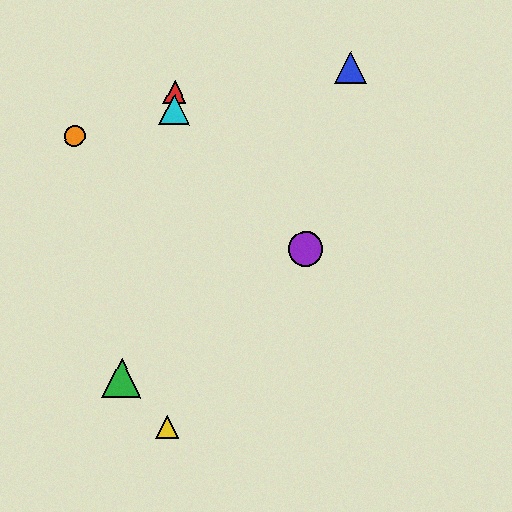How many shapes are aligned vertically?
3 shapes (the red triangle, the yellow triangle, the cyan triangle) are aligned vertically.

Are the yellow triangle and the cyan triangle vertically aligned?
Yes, both are at x≈167.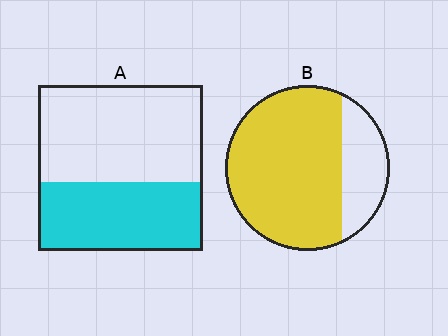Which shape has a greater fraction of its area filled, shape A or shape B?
Shape B.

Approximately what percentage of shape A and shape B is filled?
A is approximately 40% and B is approximately 75%.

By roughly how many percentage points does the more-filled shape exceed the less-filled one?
By roughly 35 percentage points (B over A).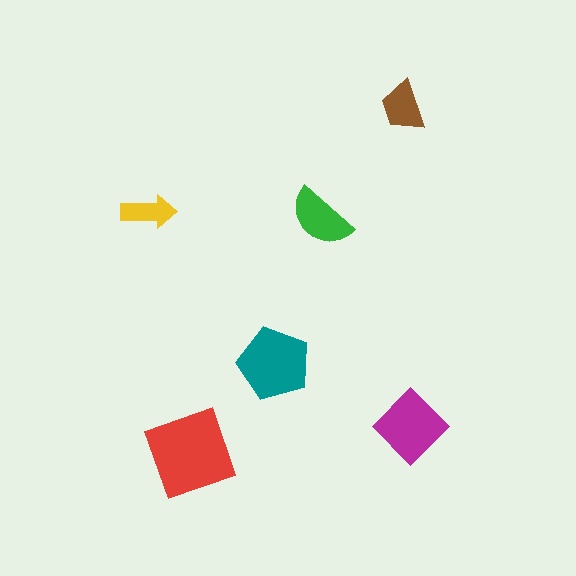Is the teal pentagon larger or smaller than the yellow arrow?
Larger.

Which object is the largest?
The red square.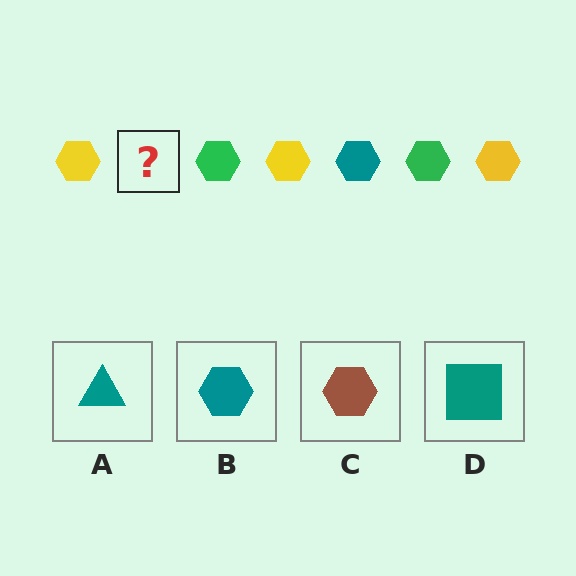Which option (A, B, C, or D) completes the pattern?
B.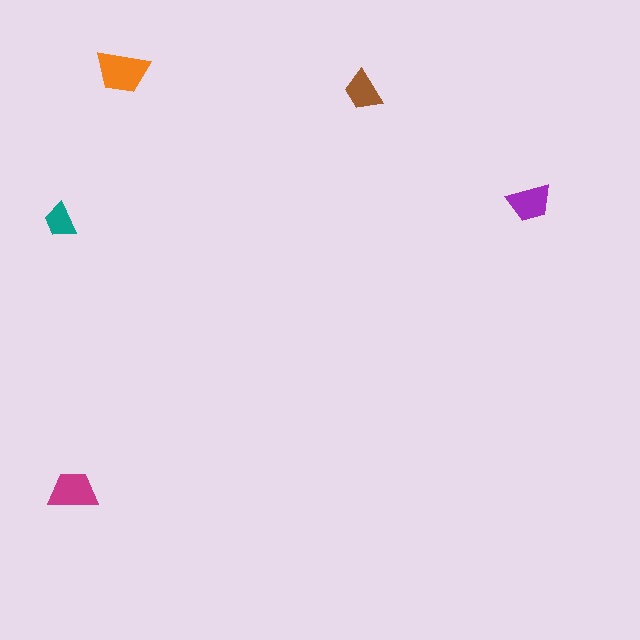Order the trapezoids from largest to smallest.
the orange one, the magenta one, the purple one, the brown one, the teal one.